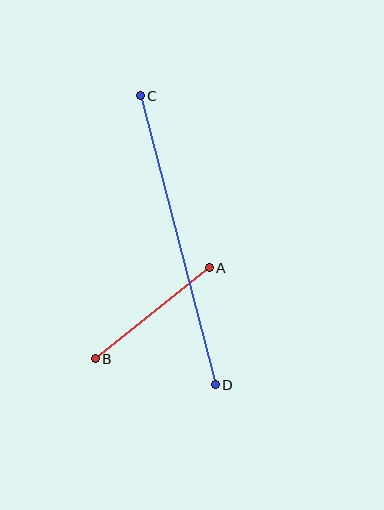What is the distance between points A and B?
The distance is approximately 146 pixels.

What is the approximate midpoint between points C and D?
The midpoint is at approximately (178, 240) pixels.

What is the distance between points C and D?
The distance is approximately 299 pixels.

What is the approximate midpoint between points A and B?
The midpoint is at approximately (152, 313) pixels.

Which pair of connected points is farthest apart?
Points C and D are farthest apart.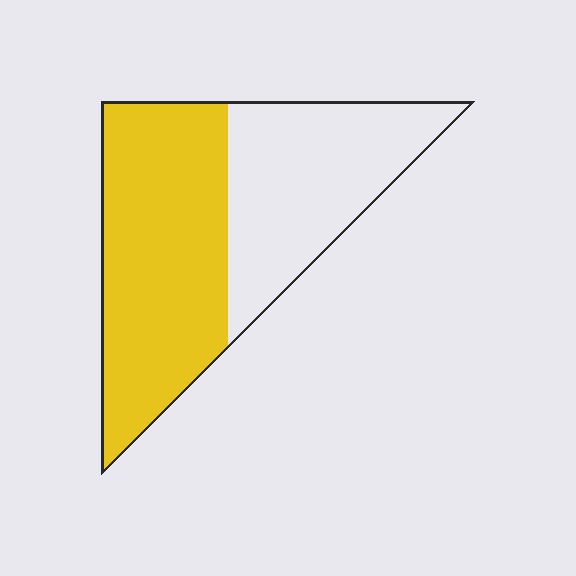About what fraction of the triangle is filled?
About three fifths (3/5).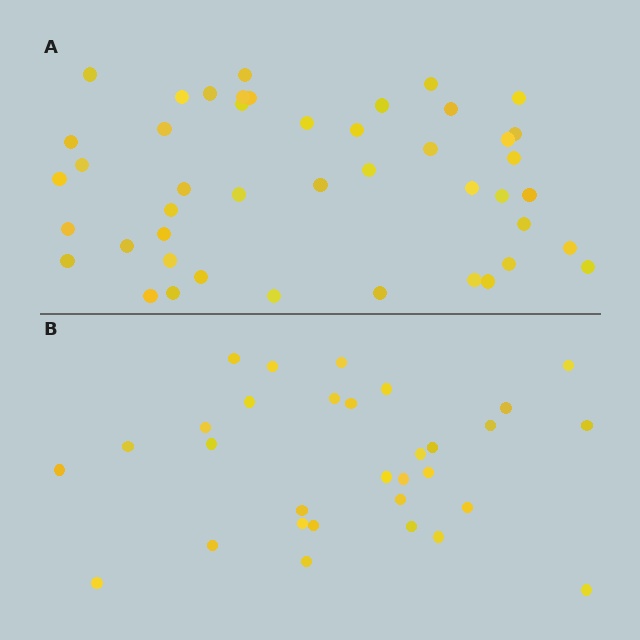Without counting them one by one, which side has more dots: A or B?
Region A (the top region) has more dots.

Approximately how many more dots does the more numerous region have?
Region A has approximately 15 more dots than region B.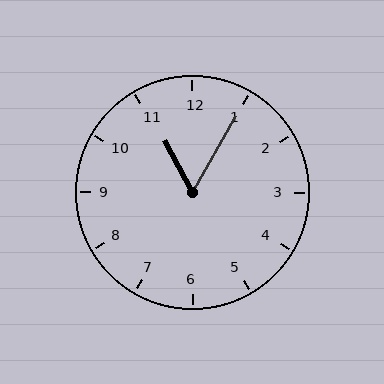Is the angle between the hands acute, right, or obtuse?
It is acute.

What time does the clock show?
11:05.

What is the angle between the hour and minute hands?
Approximately 58 degrees.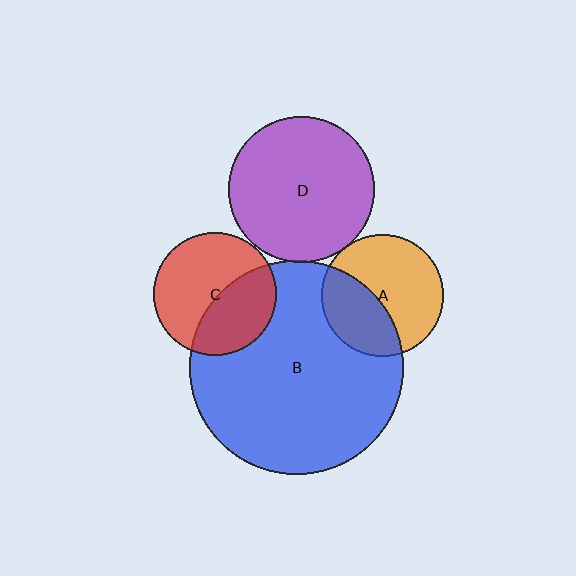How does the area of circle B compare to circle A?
Approximately 3.1 times.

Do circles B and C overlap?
Yes.